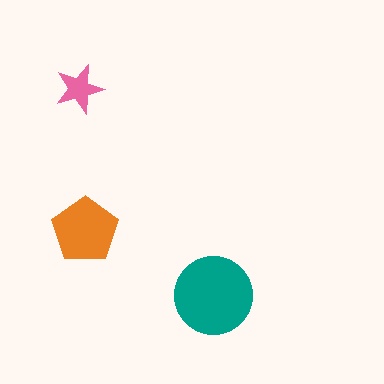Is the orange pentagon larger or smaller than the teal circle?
Smaller.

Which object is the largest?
The teal circle.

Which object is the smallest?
The pink star.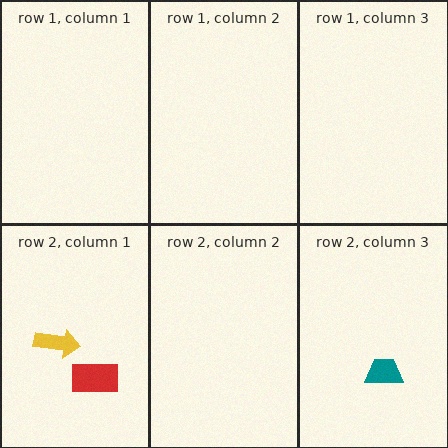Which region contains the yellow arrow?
The row 2, column 1 region.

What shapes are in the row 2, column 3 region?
The teal trapezoid.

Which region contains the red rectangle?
The row 2, column 1 region.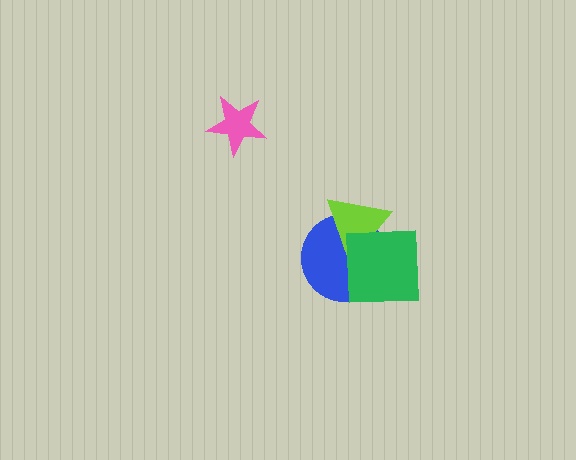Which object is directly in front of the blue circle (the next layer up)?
The lime triangle is directly in front of the blue circle.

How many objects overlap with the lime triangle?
2 objects overlap with the lime triangle.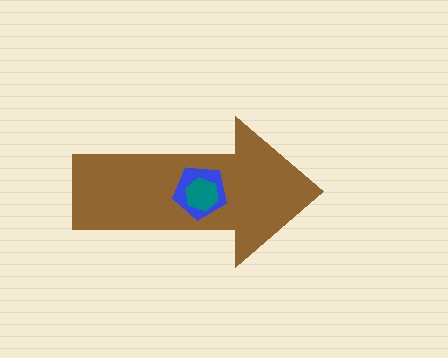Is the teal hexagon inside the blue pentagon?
Yes.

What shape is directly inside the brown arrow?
The blue pentagon.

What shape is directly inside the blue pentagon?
The teal hexagon.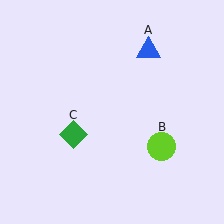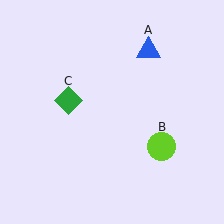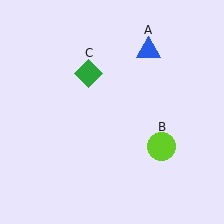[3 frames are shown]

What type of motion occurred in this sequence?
The green diamond (object C) rotated clockwise around the center of the scene.